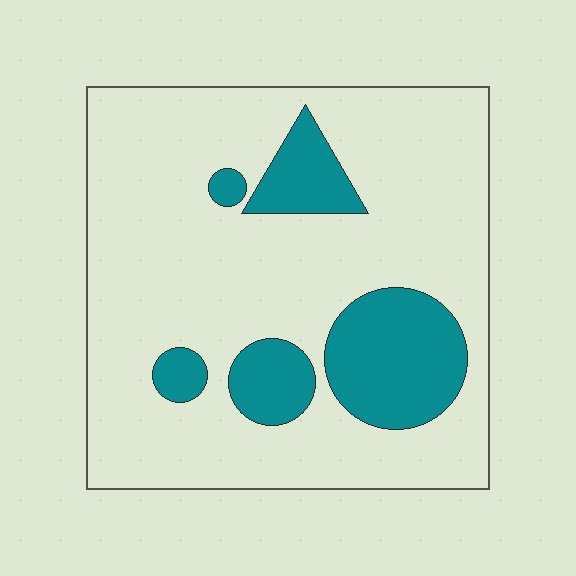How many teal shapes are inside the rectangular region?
5.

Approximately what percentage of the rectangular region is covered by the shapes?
Approximately 20%.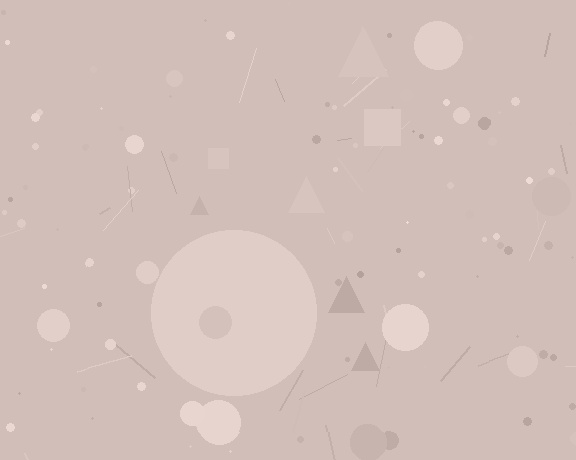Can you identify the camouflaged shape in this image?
The camouflaged shape is a circle.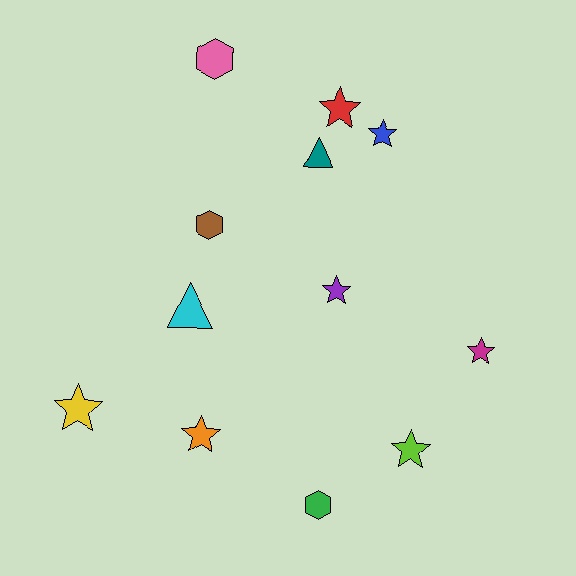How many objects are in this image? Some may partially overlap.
There are 12 objects.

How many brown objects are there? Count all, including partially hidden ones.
There is 1 brown object.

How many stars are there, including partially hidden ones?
There are 7 stars.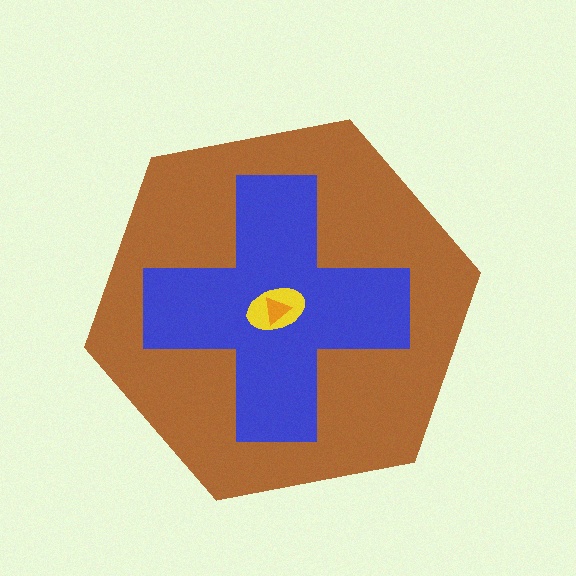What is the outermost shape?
The brown hexagon.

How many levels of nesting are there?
4.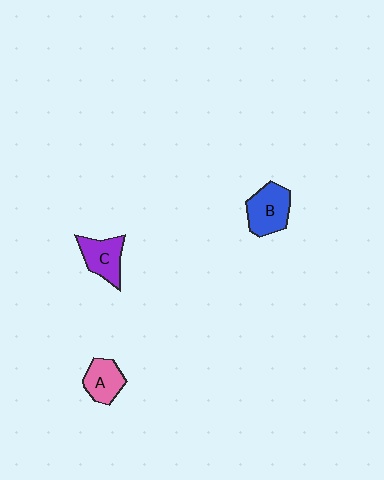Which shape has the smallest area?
Shape A (pink).